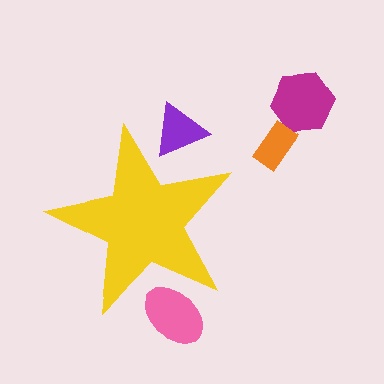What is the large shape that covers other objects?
A yellow star.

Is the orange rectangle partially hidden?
No, the orange rectangle is fully visible.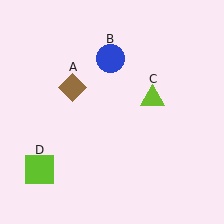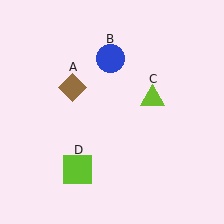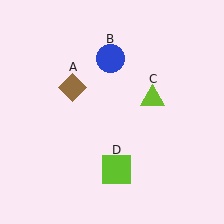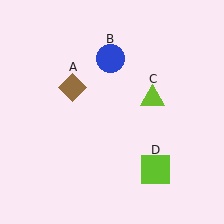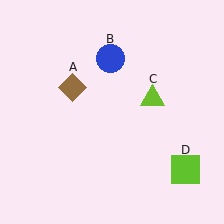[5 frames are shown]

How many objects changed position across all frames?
1 object changed position: lime square (object D).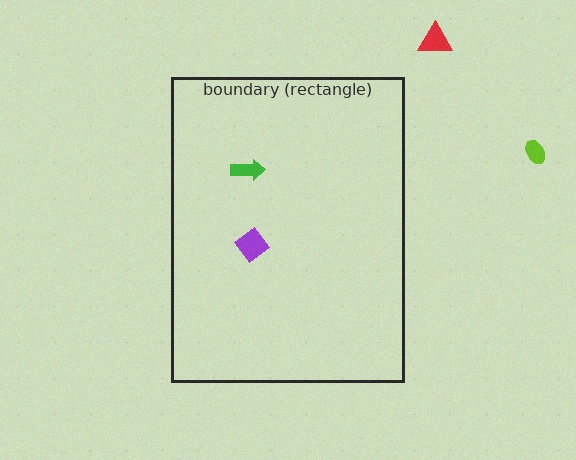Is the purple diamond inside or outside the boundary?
Inside.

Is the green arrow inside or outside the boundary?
Inside.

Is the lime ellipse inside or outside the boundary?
Outside.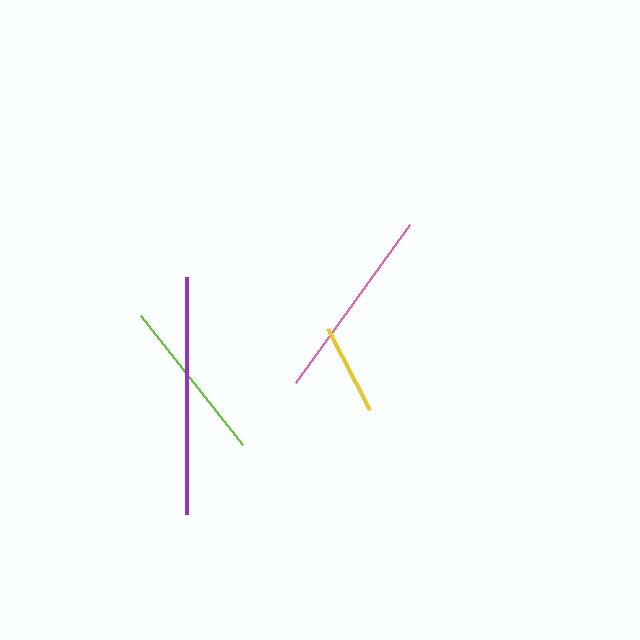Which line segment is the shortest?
The yellow line is the shortest at approximately 91 pixels.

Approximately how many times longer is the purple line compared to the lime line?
The purple line is approximately 1.4 times the length of the lime line.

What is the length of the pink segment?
The pink segment is approximately 195 pixels long.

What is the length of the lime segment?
The lime segment is approximately 164 pixels long.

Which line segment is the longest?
The purple line is the longest at approximately 237 pixels.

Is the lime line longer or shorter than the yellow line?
The lime line is longer than the yellow line.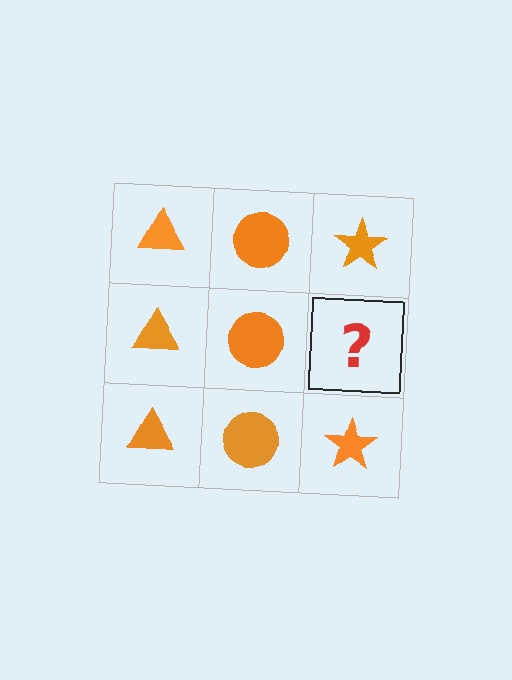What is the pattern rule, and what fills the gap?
The rule is that each column has a consistent shape. The gap should be filled with an orange star.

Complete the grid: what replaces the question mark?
The question mark should be replaced with an orange star.